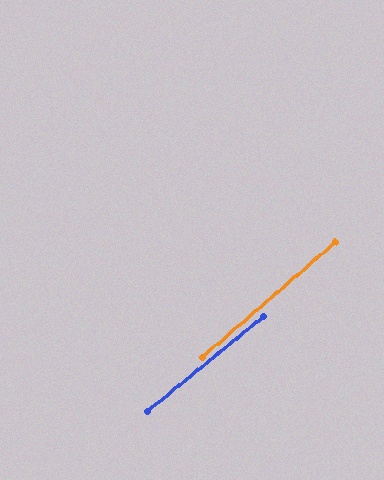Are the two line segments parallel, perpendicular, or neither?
Parallel — their directions differ by only 1.5°.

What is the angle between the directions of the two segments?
Approximately 1 degree.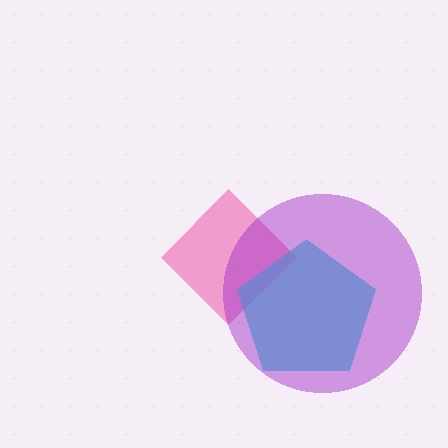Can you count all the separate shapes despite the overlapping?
Yes, there are 3 separate shapes.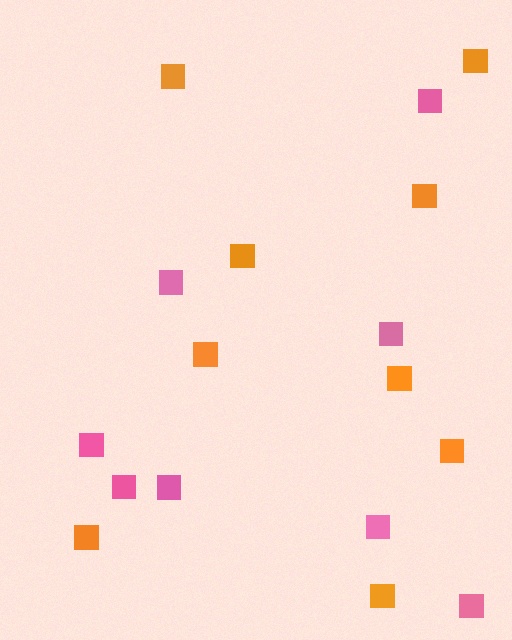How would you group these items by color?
There are 2 groups: one group of pink squares (8) and one group of orange squares (9).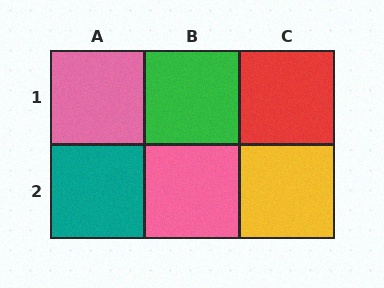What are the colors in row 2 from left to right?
Teal, pink, yellow.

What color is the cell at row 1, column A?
Pink.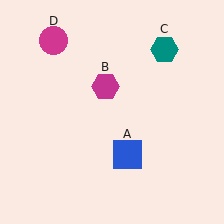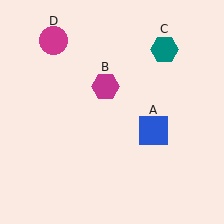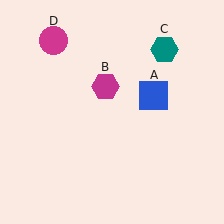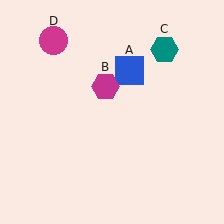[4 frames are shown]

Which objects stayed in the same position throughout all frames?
Magenta hexagon (object B) and teal hexagon (object C) and magenta circle (object D) remained stationary.